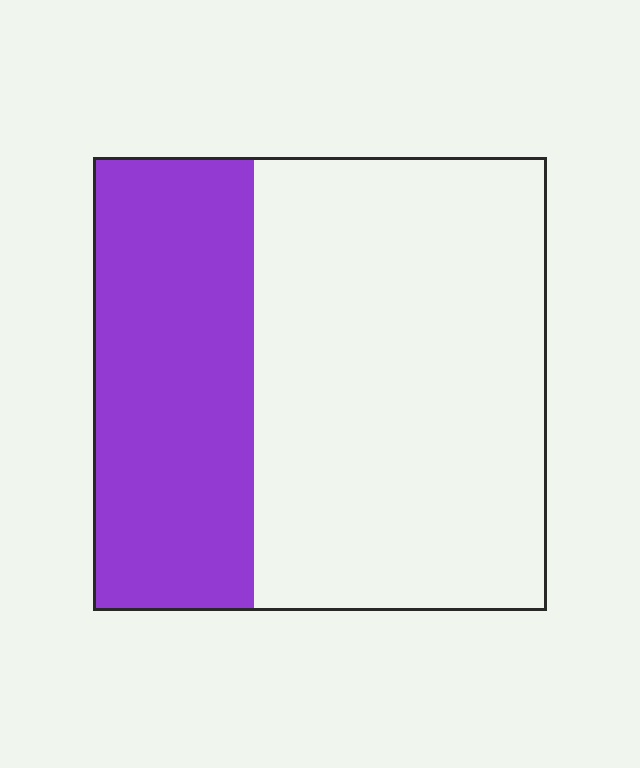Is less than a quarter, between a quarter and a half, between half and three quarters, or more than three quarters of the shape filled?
Between a quarter and a half.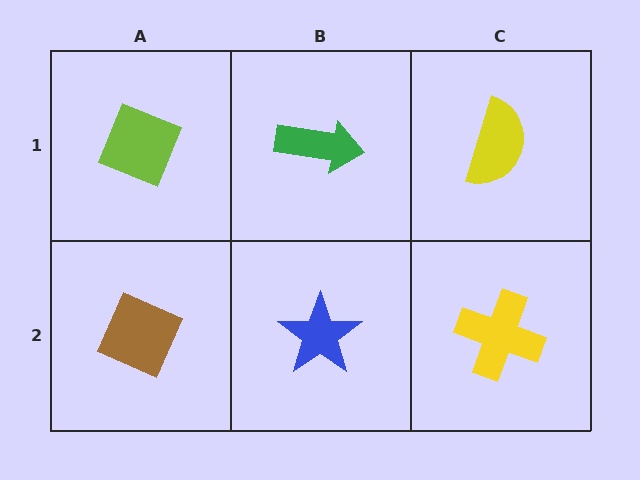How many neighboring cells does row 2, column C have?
2.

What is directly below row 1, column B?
A blue star.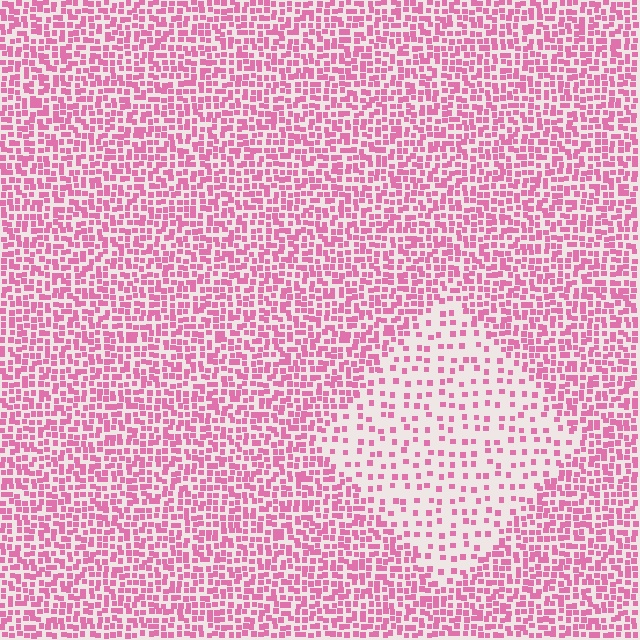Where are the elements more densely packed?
The elements are more densely packed outside the diamond boundary.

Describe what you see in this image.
The image contains small pink elements arranged at two different densities. A diamond-shaped region is visible where the elements are less densely packed than the surrounding area.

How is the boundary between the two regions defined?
The boundary is defined by a change in element density (approximately 2.6x ratio). All elements are the same color, size, and shape.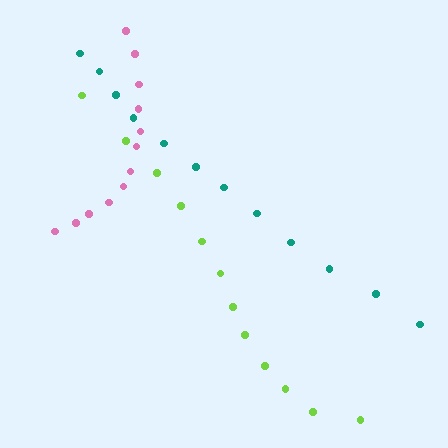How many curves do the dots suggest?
There are 3 distinct paths.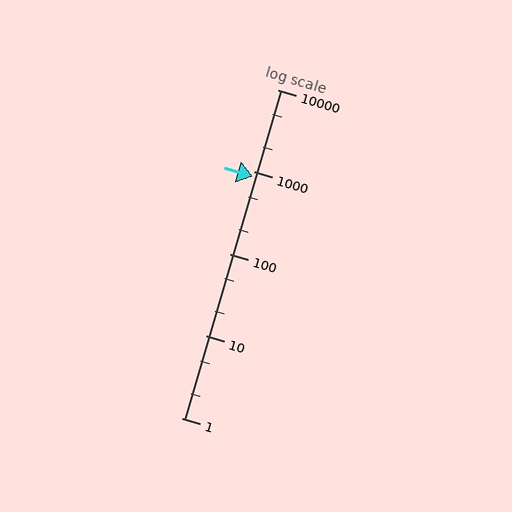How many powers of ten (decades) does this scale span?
The scale spans 4 decades, from 1 to 10000.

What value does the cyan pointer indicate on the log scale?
The pointer indicates approximately 880.